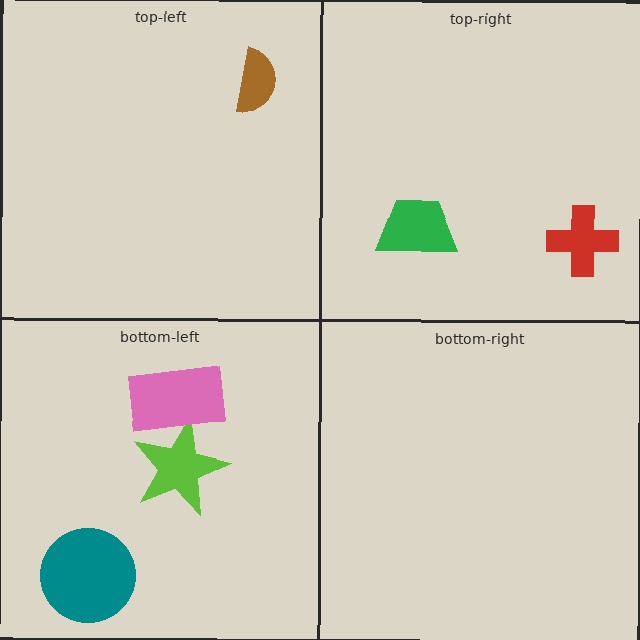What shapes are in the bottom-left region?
The lime star, the teal circle, the pink rectangle.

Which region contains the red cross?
The top-right region.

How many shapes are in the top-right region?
2.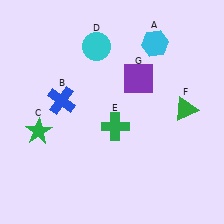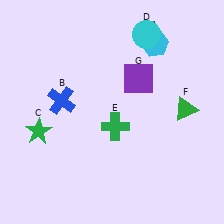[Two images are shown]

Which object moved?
The cyan circle (D) moved right.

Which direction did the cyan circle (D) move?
The cyan circle (D) moved right.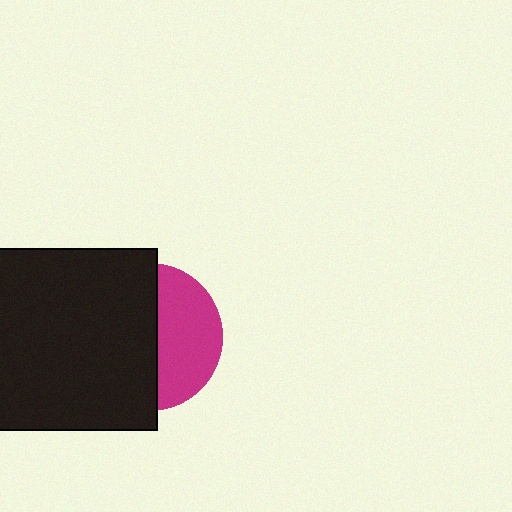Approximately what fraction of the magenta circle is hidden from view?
Roughly 57% of the magenta circle is hidden behind the black square.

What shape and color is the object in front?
The object in front is a black square.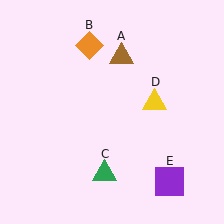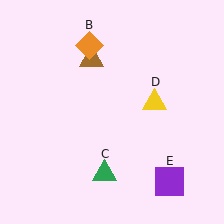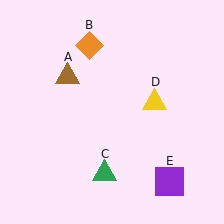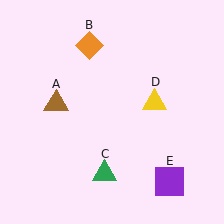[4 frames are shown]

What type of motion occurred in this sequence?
The brown triangle (object A) rotated counterclockwise around the center of the scene.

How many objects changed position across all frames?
1 object changed position: brown triangle (object A).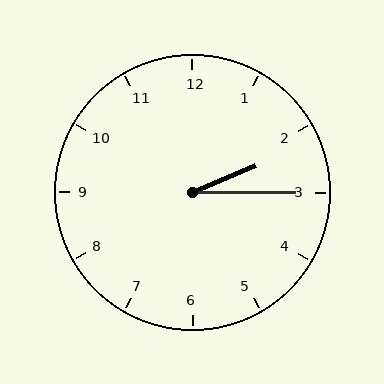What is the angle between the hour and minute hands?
Approximately 22 degrees.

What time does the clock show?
2:15.